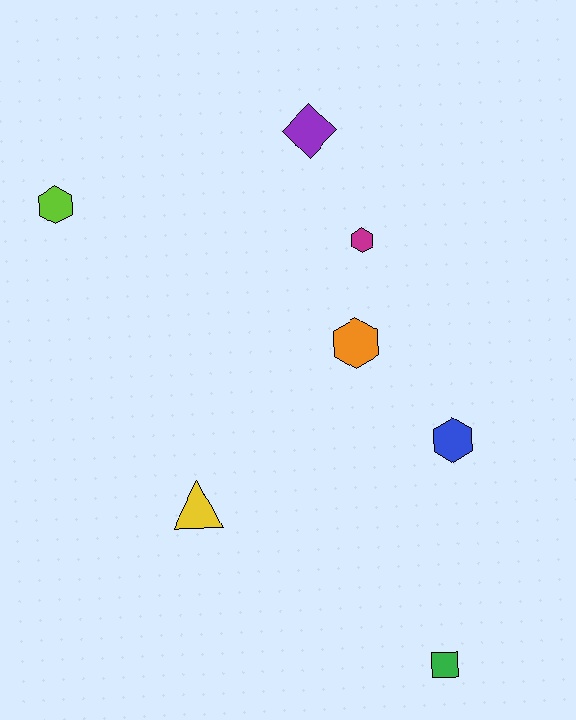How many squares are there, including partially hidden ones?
There is 1 square.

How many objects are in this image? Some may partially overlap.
There are 7 objects.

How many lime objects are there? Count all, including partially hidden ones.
There is 1 lime object.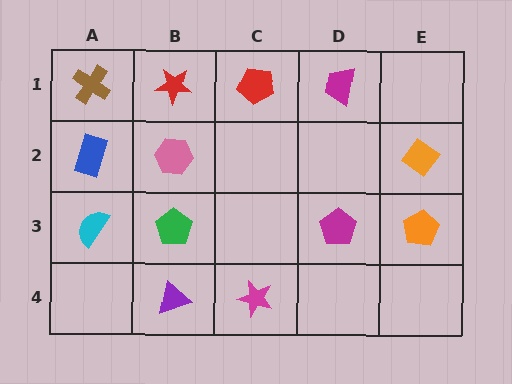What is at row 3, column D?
A magenta pentagon.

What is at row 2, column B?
A pink hexagon.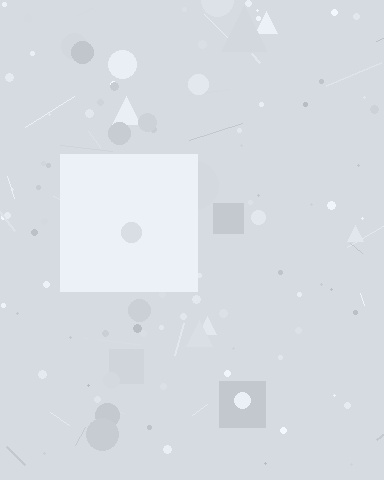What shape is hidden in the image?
A square is hidden in the image.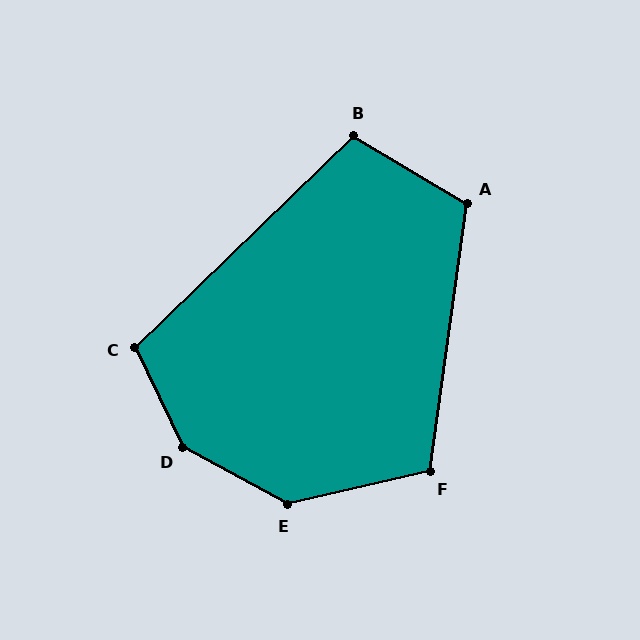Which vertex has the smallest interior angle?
B, at approximately 105 degrees.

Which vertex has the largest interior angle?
D, at approximately 144 degrees.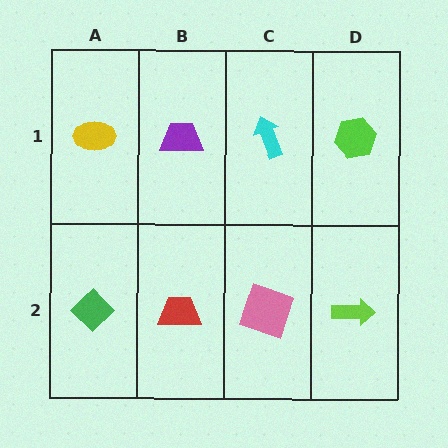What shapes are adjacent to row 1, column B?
A red trapezoid (row 2, column B), a yellow ellipse (row 1, column A), a cyan arrow (row 1, column C).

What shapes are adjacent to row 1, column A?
A green diamond (row 2, column A), a purple trapezoid (row 1, column B).